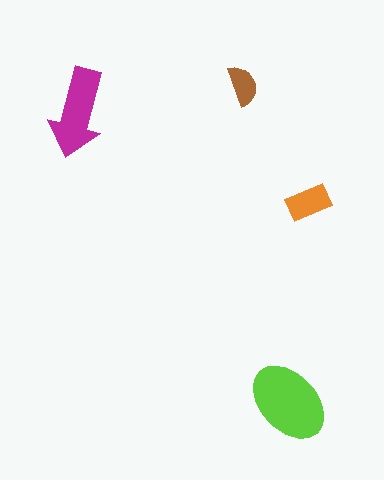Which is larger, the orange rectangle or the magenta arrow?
The magenta arrow.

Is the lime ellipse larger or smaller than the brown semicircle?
Larger.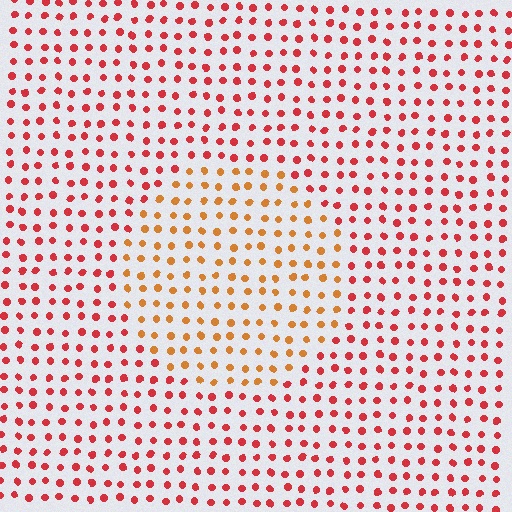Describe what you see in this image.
The image is filled with small red elements in a uniform arrangement. A circle-shaped region is visible where the elements are tinted to a slightly different hue, forming a subtle color boundary.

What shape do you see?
I see a circle.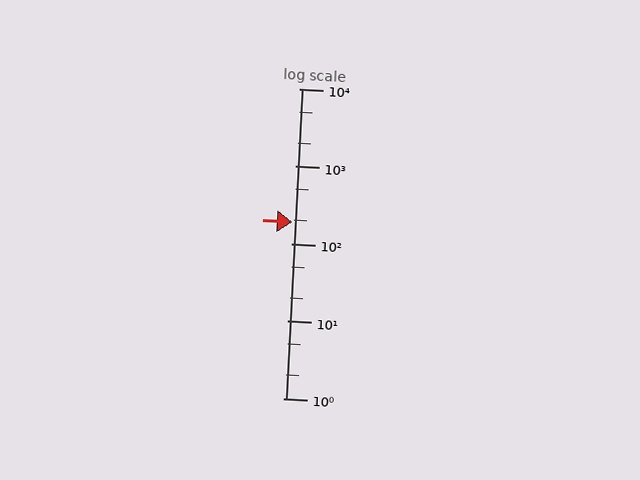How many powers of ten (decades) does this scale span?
The scale spans 4 decades, from 1 to 10000.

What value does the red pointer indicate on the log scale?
The pointer indicates approximately 190.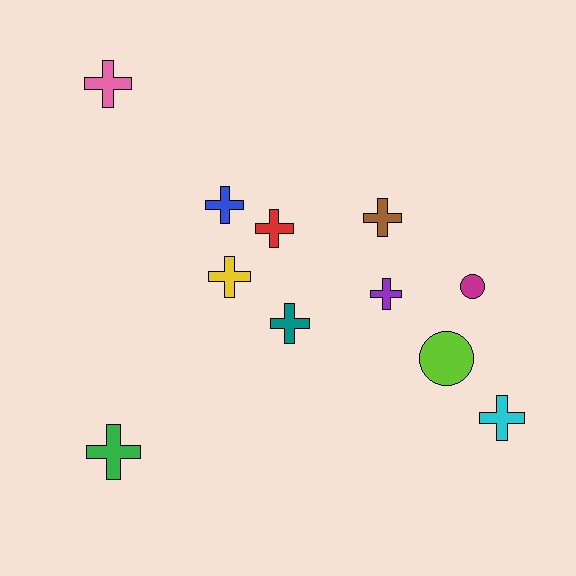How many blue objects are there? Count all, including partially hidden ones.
There is 1 blue object.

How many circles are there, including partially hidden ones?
There are 2 circles.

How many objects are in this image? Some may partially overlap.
There are 11 objects.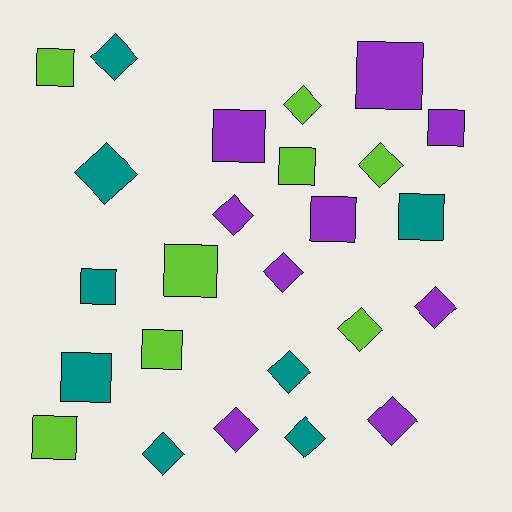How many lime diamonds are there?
There are 3 lime diamonds.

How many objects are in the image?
There are 25 objects.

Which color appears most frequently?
Purple, with 9 objects.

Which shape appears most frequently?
Diamond, with 13 objects.